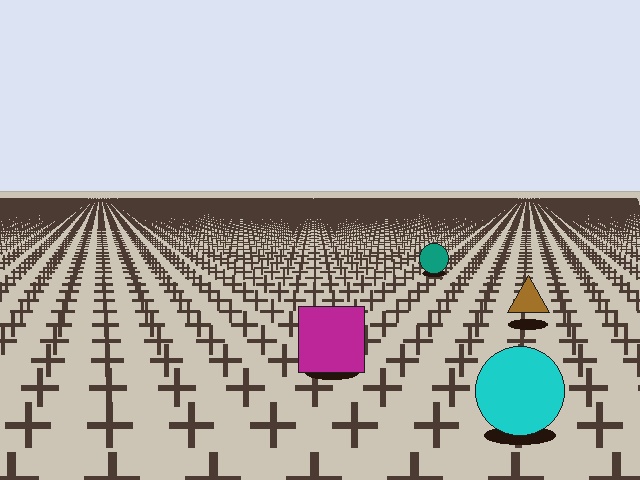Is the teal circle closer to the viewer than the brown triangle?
No. The brown triangle is closer — you can tell from the texture gradient: the ground texture is coarser near it.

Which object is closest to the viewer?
The cyan circle is closest. The texture marks near it are larger and more spread out.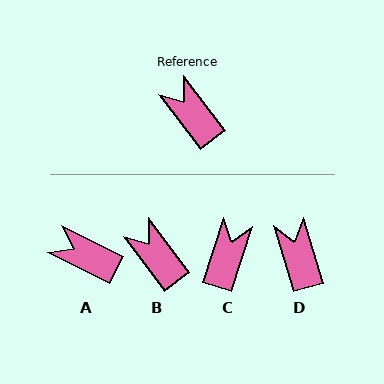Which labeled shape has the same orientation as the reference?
B.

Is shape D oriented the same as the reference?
No, it is off by about 20 degrees.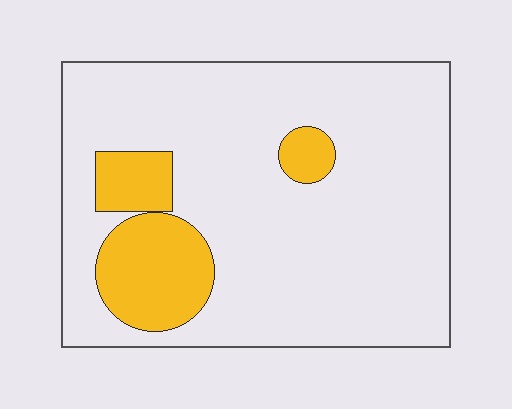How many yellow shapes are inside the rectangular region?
3.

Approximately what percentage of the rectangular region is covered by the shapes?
Approximately 15%.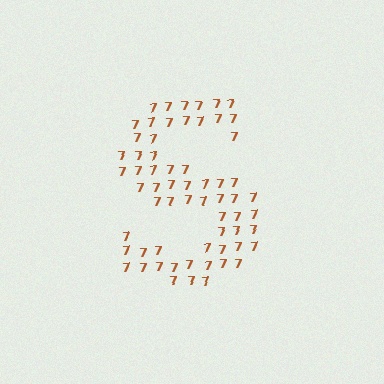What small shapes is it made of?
It is made of small digit 7's.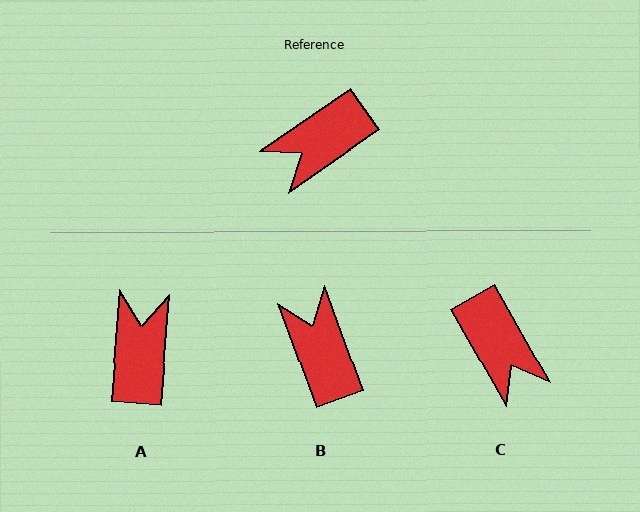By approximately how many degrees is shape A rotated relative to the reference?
Approximately 130 degrees clockwise.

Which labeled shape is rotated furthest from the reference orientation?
A, about 130 degrees away.